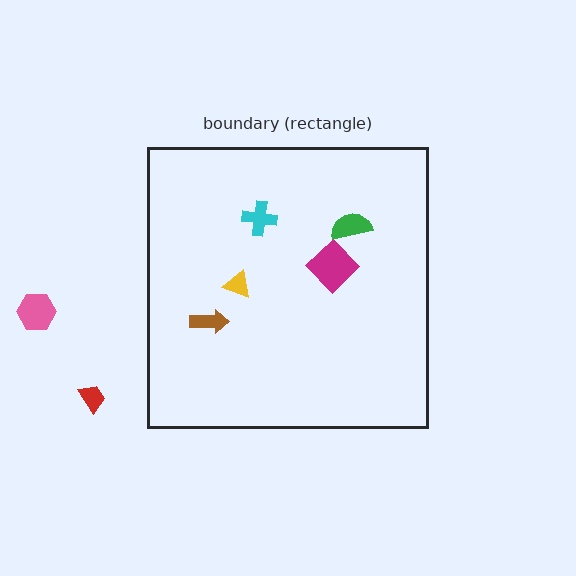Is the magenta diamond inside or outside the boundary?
Inside.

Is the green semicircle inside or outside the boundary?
Inside.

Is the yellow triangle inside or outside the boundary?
Inside.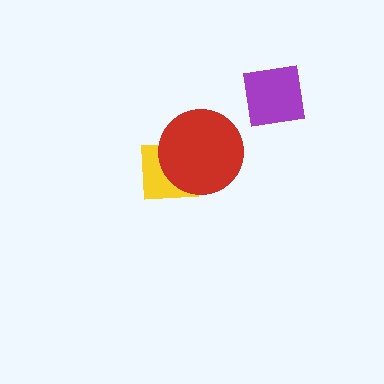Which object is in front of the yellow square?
The red circle is in front of the yellow square.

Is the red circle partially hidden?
No, no other shape covers it.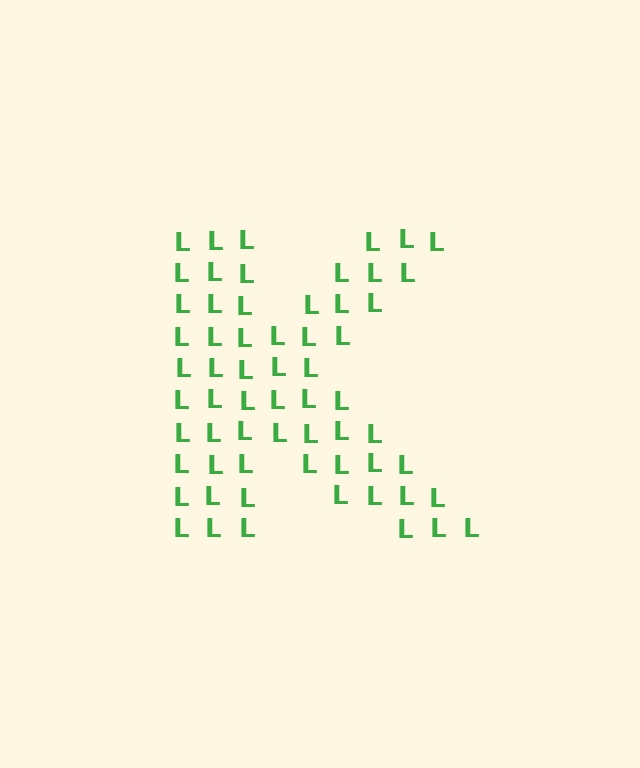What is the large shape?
The large shape is the letter K.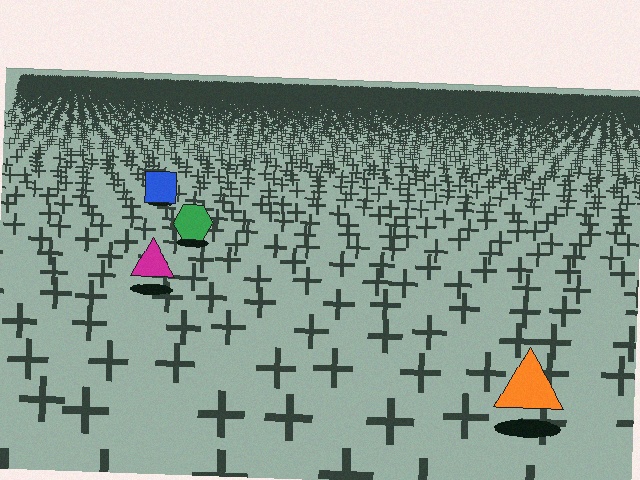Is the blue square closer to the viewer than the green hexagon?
No. The green hexagon is closer — you can tell from the texture gradient: the ground texture is coarser near it.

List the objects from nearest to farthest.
From nearest to farthest: the orange triangle, the magenta triangle, the green hexagon, the blue square.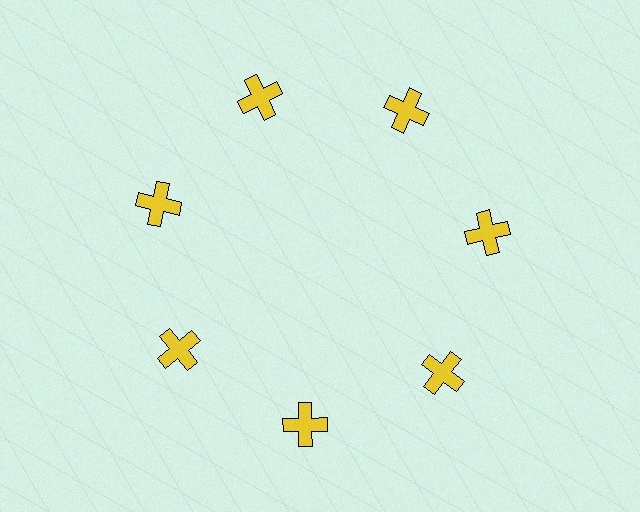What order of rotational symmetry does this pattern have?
This pattern has 7-fold rotational symmetry.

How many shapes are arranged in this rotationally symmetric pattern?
There are 7 shapes, arranged in 7 groups of 1.